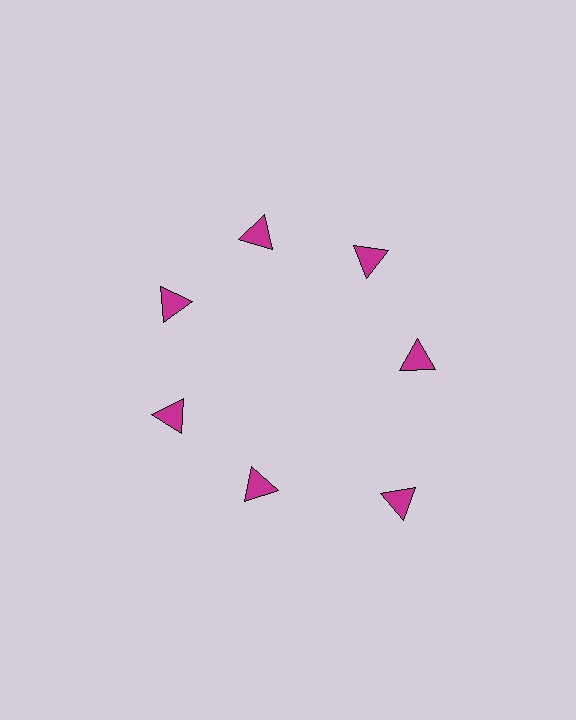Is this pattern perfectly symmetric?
No. The 7 magenta triangles are arranged in a ring, but one element near the 5 o'clock position is pushed outward from the center, breaking the 7-fold rotational symmetry.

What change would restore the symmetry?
The symmetry would be restored by moving it inward, back onto the ring so that all 7 triangles sit at equal angles and equal distance from the center.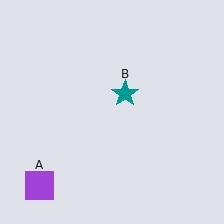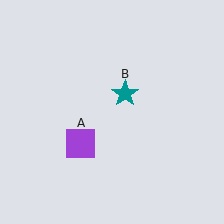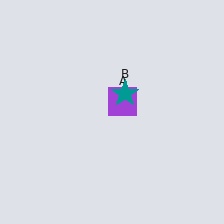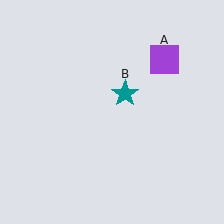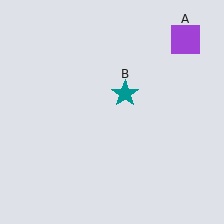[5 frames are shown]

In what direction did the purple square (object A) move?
The purple square (object A) moved up and to the right.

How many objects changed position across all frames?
1 object changed position: purple square (object A).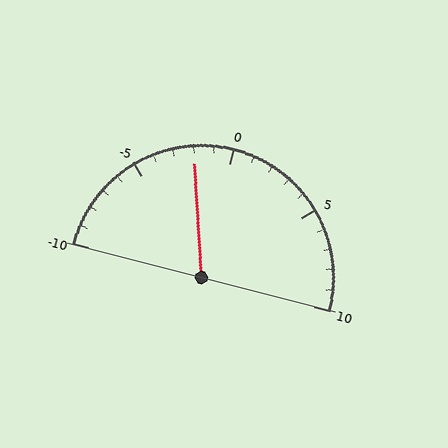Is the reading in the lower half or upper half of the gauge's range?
The reading is in the lower half of the range (-10 to 10).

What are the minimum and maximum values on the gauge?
The gauge ranges from -10 to 10.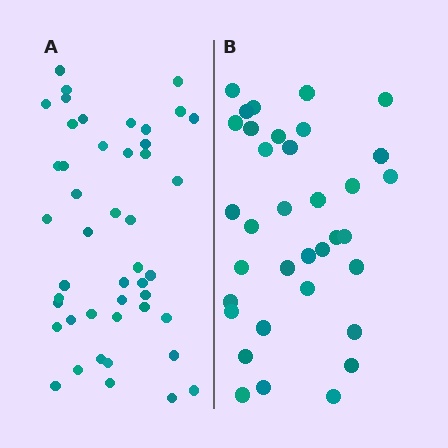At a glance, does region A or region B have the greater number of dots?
Region A (the left region) has more dots.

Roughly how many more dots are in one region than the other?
Region A has roughly 12 or so more dots than region B.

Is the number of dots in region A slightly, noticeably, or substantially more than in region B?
Region A has noticeably more, but not dramatically so. The ratio is roughly 1.3 to 1.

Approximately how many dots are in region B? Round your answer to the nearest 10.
About 40 dots. (The exact count is 35, which rounds to 40.)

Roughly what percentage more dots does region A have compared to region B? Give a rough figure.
About 30% more.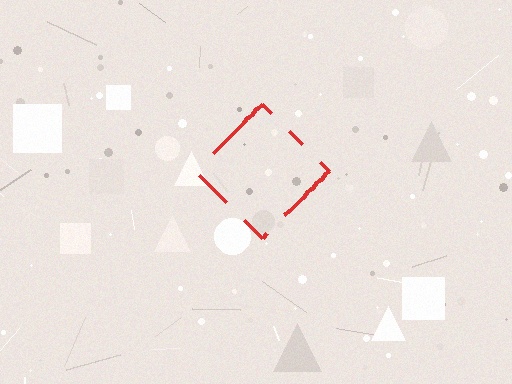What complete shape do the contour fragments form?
The contour fragments form a diamond.